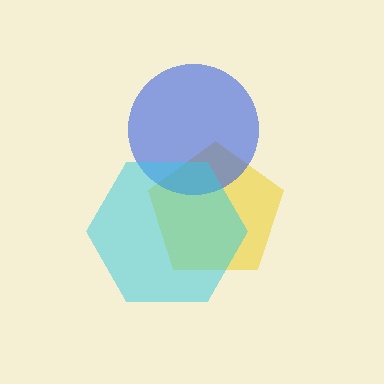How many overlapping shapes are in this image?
There are 3 overlapping shapes in the image.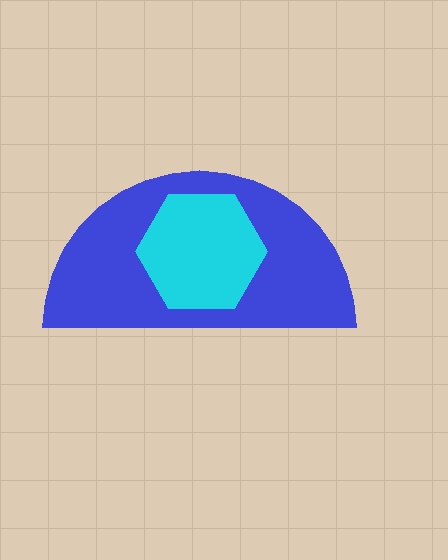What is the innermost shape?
The cyan hexagon.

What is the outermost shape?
The blue semicircle.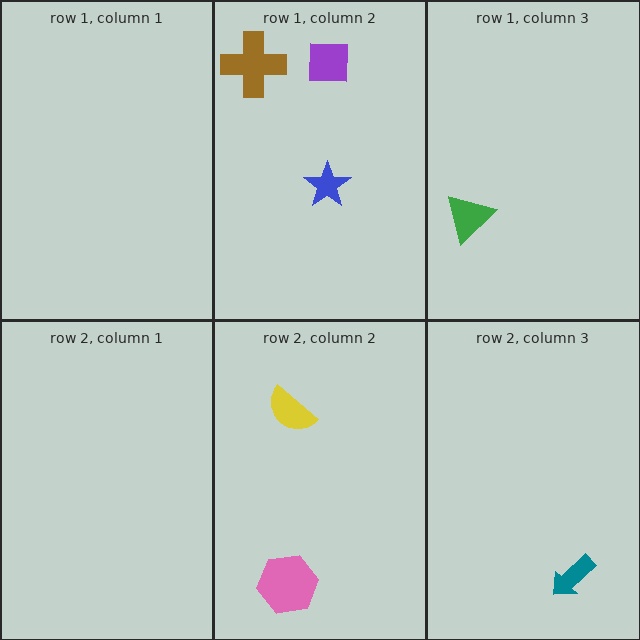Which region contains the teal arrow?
The row 2, column 3 region.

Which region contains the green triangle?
The row 1, column 3 region.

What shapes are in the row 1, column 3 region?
The green triangle.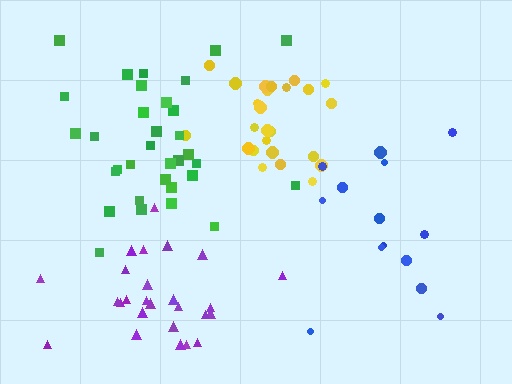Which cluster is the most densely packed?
Purple.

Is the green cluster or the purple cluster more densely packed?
Purple.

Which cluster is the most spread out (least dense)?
Blue.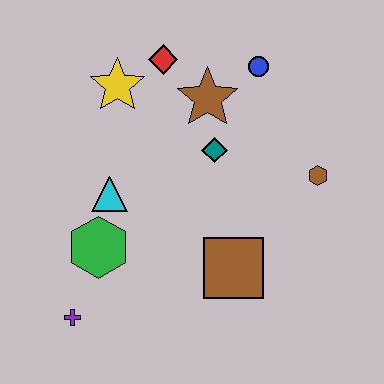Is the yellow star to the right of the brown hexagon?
No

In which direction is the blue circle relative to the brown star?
The blue circle is to the right of the brown star.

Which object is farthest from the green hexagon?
The blue circle is farthest from the green hexagon.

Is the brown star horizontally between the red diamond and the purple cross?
No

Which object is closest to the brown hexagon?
The teal diamond is closest to the brown hexagon.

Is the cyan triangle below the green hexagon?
No